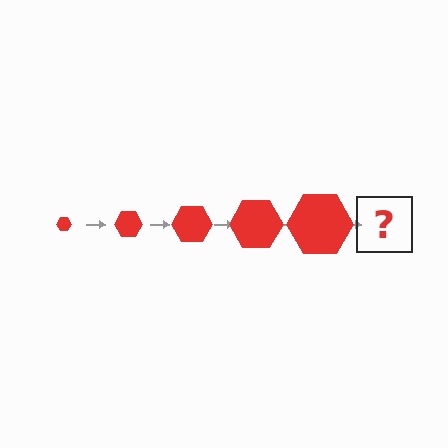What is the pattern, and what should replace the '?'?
The pattern is that the hexagon gets progressively larger each step. The '?' should be a red hexagon, larger than the previous one.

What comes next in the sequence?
The next element should be a red hexagon, larger than the previous one.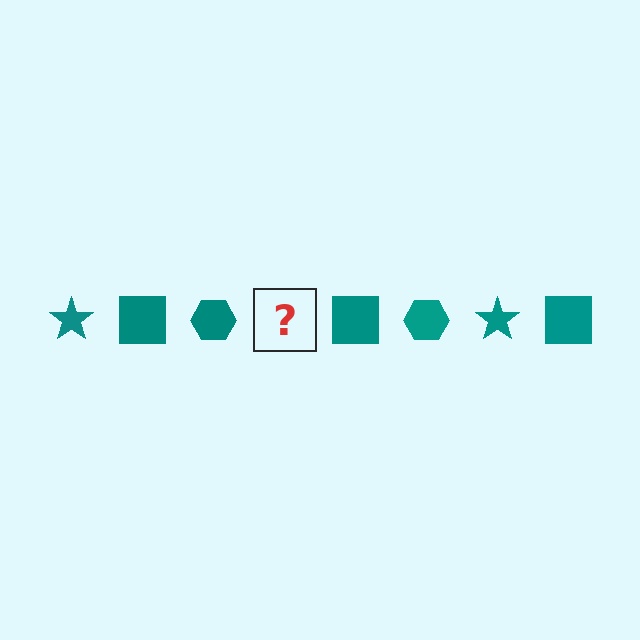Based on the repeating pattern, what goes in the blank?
The blank should be a teal star.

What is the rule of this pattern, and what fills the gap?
The rule is that the pattern cycles through star, square, hexagon shapes in teal. The gap should be filled with a teal star.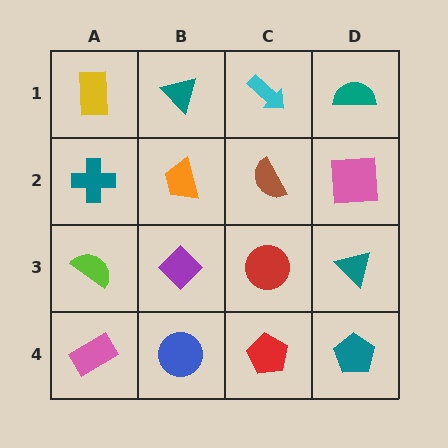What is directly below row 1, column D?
A pink square.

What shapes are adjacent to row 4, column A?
A lime semicircle (row 3, column A), a blue circle (row 4, column B).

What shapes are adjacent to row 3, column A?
A teal cross (row 2, column A), a pink rectangle (row 4, column A), a purple diamond (row 3, column B).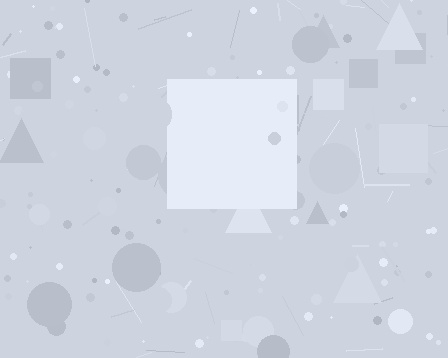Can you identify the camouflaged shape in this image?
The camouflaged shape is a square.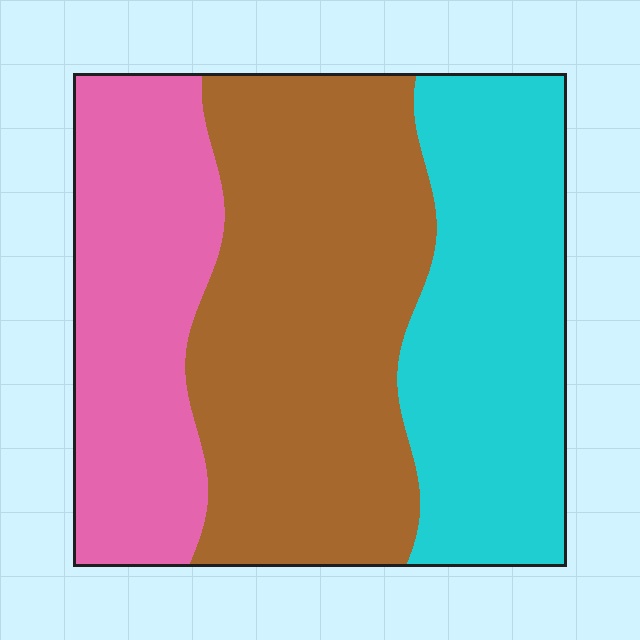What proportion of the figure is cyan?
Cyan covers about 30% of the figure.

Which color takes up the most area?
Brown, at roughly 45%.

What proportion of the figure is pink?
Pink takes up about one quarter (1/4) of the figure.